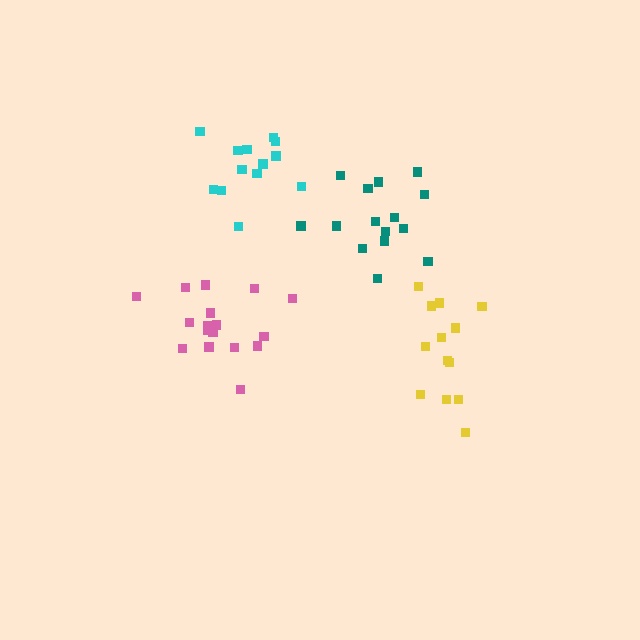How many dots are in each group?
Group 1: 15 dots, Group 2: 13 dots, Group 3: 13 dots, Group 4: 17 dots (58 total).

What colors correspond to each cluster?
The clusters are colored: teal, cyan, yellow, pink.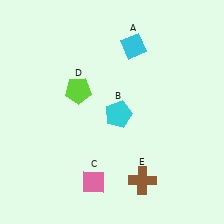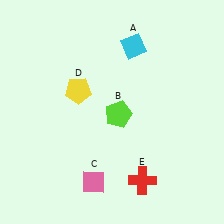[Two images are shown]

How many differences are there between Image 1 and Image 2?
There are 3 differences between the two images.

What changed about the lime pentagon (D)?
In Image 1, D is lime. In Image 2, it changed to yellow.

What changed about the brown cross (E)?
In Image 1, E is brown. In Image 2, it changed to red.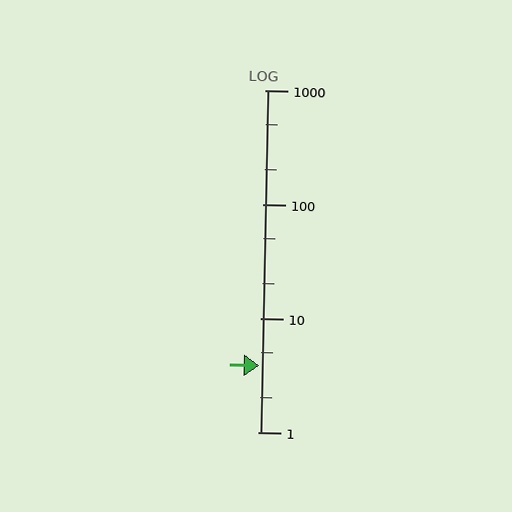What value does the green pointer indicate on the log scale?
The pointer indicates approximately 3.8.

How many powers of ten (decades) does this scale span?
The scale spans 3 decades, from 1 to 1000.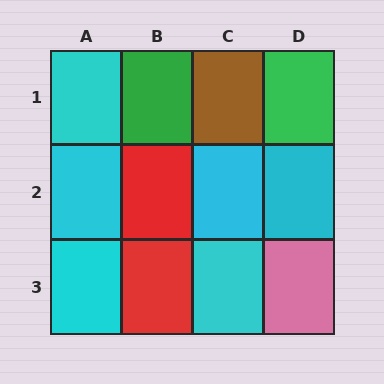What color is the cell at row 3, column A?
Cyan.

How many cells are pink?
1 cell is pink.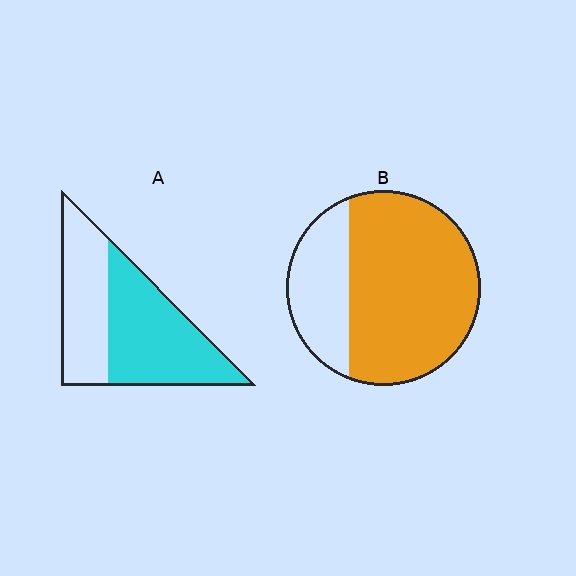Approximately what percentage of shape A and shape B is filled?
A is approximately 60% and B is approximately 70%.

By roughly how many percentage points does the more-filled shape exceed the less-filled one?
By roughly 15 percentage points (B over A).